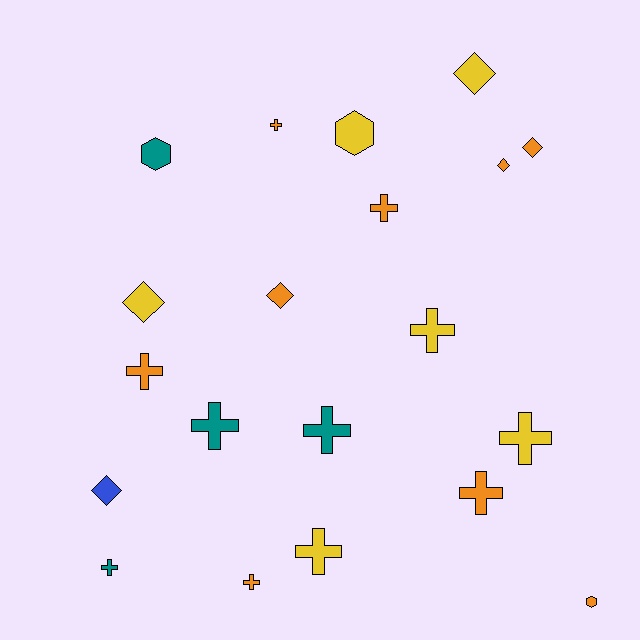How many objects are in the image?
There are 20 objects.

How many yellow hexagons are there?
There is 1 yellow hexagon.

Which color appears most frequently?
Orange, with 9 objects.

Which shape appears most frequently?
Cross, with 11 objects.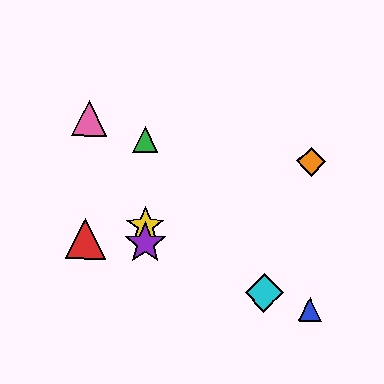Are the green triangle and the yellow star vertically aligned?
Yes, both are at x≈146.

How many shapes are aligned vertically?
3 shapes (the green triangle, the yellow star, the purple star) are aligned vertically.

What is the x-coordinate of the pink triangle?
The pink triangle is at x≈89.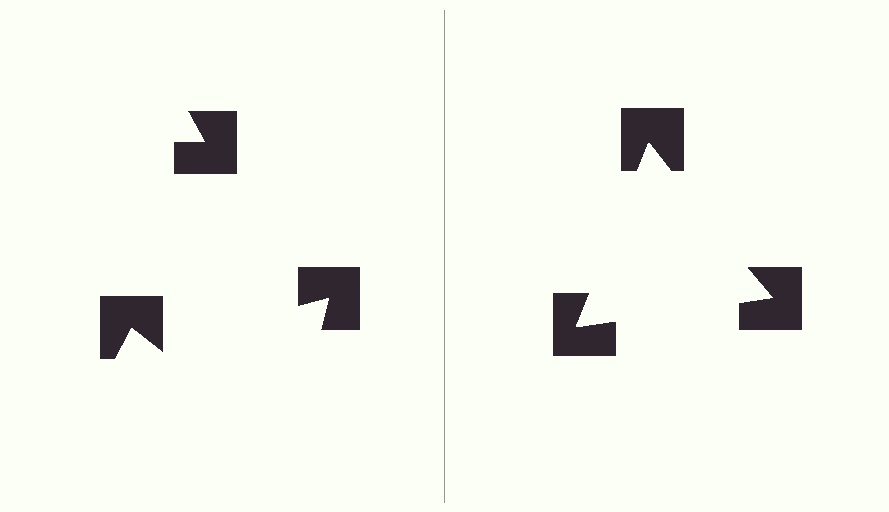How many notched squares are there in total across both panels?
6 — 3 on each side.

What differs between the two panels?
The notched squares are positioned identically on both sides; only the wedge orientations differ. On the right they align to a triangle; on the left they are misaligned.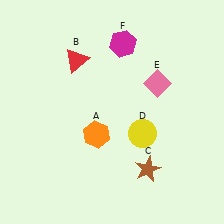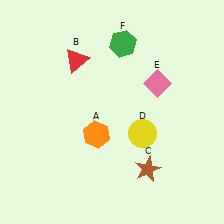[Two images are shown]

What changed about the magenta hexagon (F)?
In Image 1, F is magenta. In Image 2, it changed to green.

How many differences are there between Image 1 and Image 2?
There is 1 difference between the two images.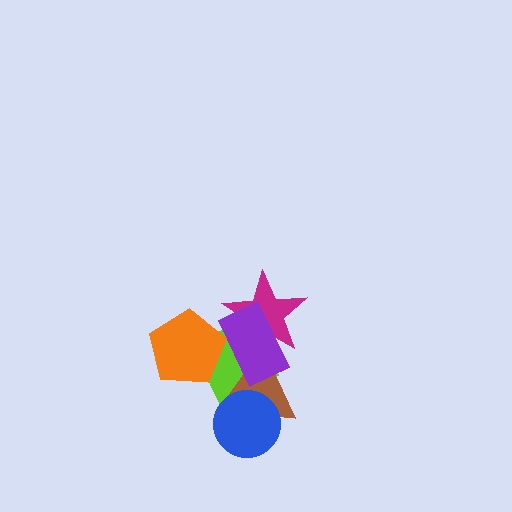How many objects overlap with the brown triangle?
4 objects overlap with the brown triangle.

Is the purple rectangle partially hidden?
Yes, it is partially covered by another shape.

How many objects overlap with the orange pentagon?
2 objects overlap with the orange pentagon.